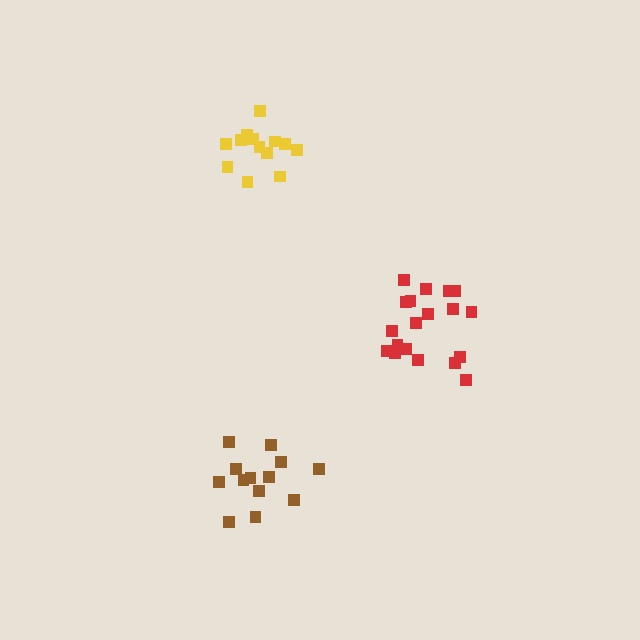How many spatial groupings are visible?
There are 3 spatial groupings.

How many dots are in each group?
Group 1: 19 dots, Group 2: 13 dots, Group 3: 13 dots (45 total).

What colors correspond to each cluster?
The clusters are colored: red, yellow, brown.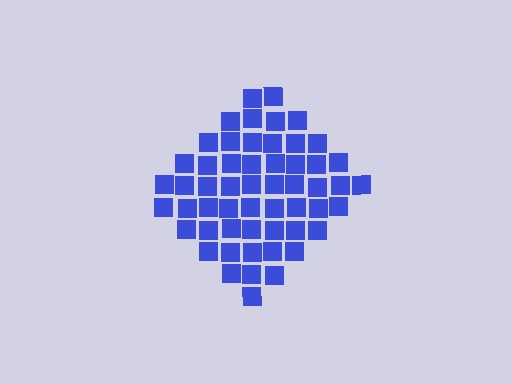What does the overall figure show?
The overall figure shows a diamond.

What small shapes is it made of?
It is made of small squares.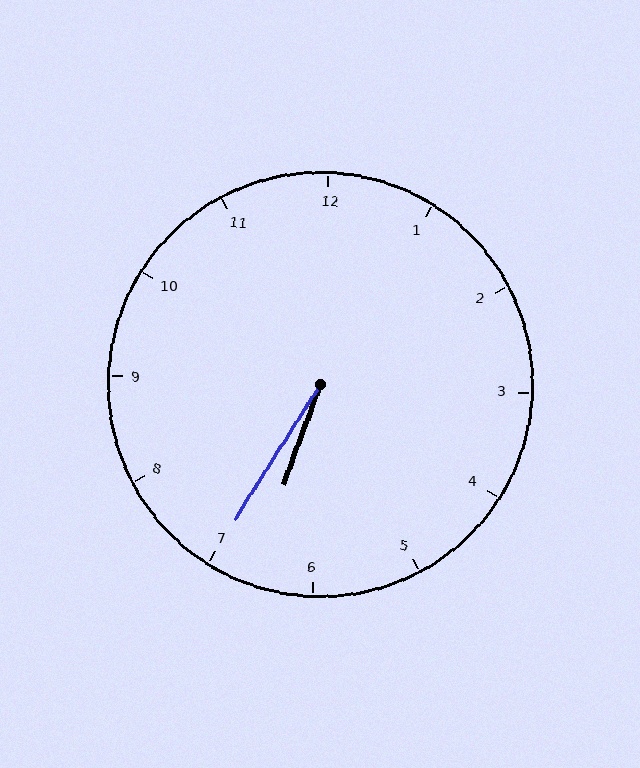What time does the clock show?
6:35.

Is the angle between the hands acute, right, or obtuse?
It is acute.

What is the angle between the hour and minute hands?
Approximately 12 degrees.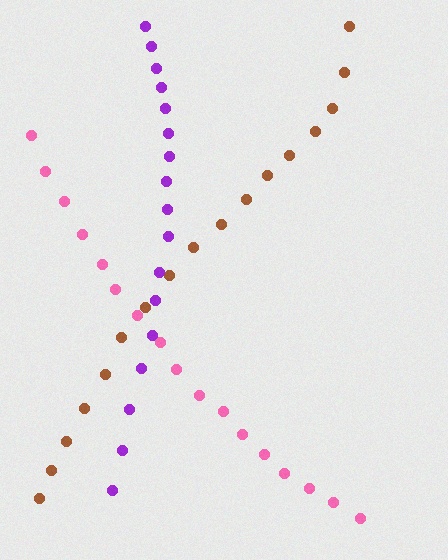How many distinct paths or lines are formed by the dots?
There are 3 distinct paths.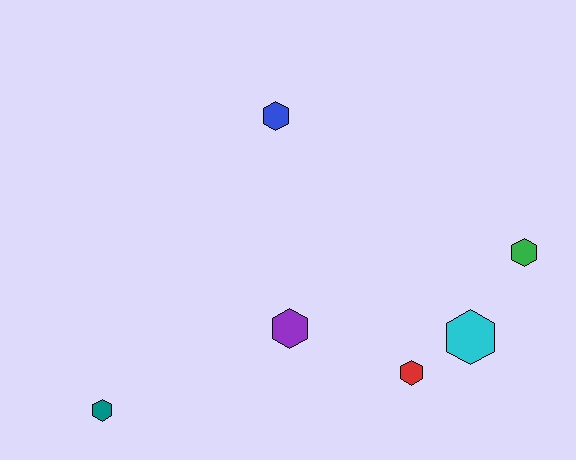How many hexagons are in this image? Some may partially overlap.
There are 6 hexagons.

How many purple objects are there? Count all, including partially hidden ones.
There is 1 purple object.